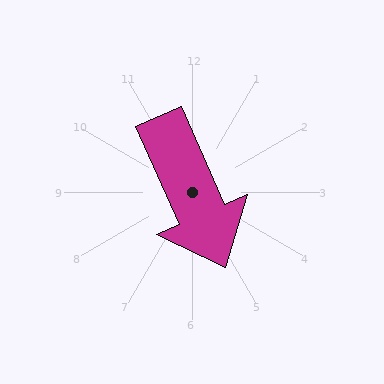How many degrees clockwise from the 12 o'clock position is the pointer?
Approximately 156 degrees.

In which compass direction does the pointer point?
Southeast.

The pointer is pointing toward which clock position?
Roughly 5 o'clock.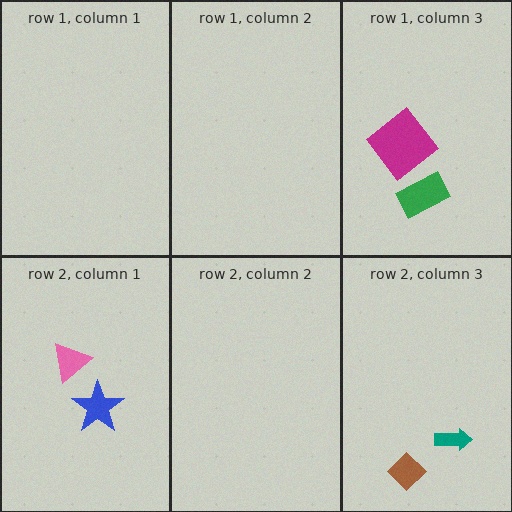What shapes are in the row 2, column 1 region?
The pink triangle, the blue star.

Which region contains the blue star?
The row 2, column 1 region.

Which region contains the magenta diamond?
The row 1, column 3 region.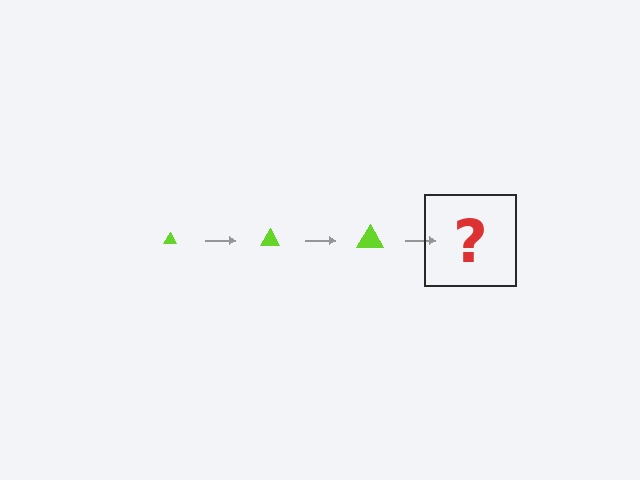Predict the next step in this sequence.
The next step is a lime triangle, larger than the previous one.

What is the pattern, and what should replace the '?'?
The pattern is that the triangle gets progressively larger each step. The '?' should be a lime triangle, larger than the previous one.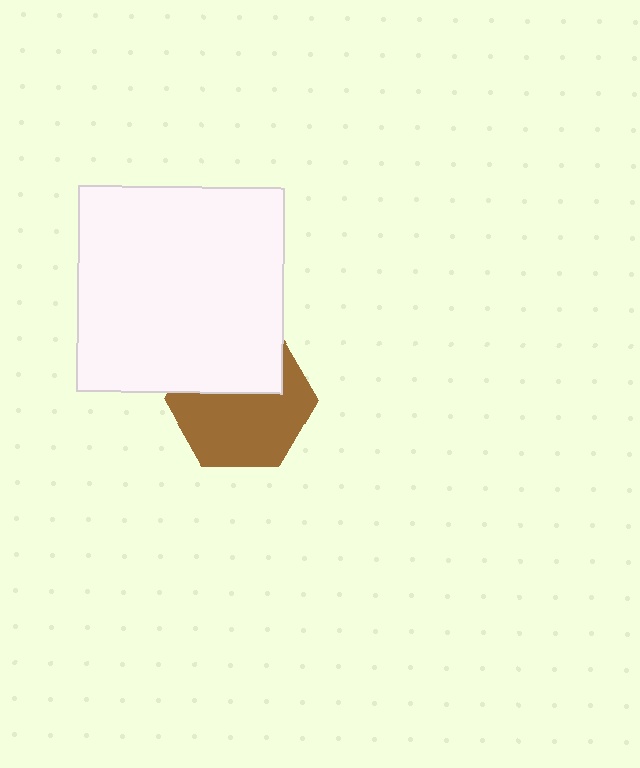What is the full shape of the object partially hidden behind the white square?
The partially hidden object is a brown hexagon.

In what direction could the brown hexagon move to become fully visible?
The brown hexagon could move down. That would shift it out from behind the white square entirely.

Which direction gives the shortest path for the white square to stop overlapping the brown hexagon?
Moving up gives the shortest separation.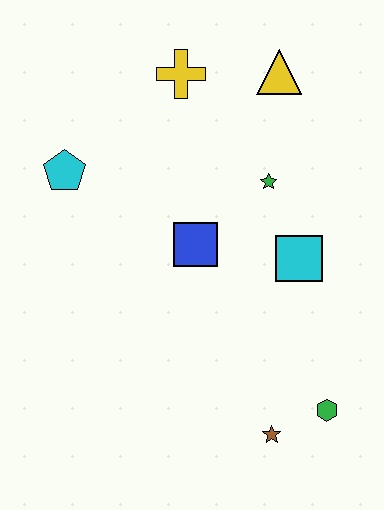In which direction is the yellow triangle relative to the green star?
The yellow triangle is above the green star.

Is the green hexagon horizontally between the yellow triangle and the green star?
No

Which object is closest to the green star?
The cyan square is closest to the green star.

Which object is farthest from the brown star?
The yellow cross is farthest from the brown star.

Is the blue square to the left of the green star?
Yes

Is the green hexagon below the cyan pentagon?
Yes